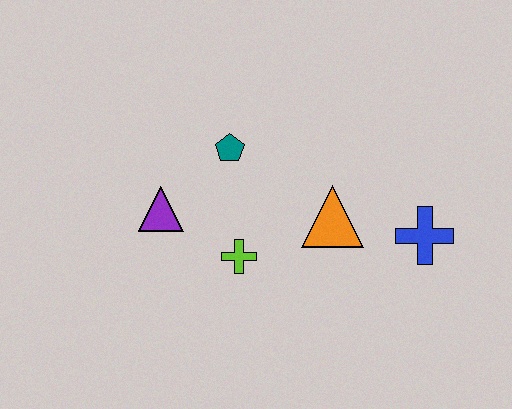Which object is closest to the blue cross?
The orange triangle is closest to the blue cross.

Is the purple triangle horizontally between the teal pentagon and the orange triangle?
No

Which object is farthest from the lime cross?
The blue cross is farthest from the lime cross.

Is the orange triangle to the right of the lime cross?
Yes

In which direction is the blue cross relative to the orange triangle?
The blue cross is to the right of the orange triangle.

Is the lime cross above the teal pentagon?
No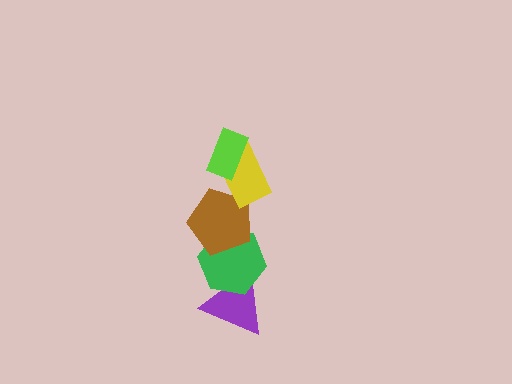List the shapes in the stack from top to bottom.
From top to bottom: the lime rectangle, the yellow rectangle, the brown pentagon, the green hexagon, the purple triangle.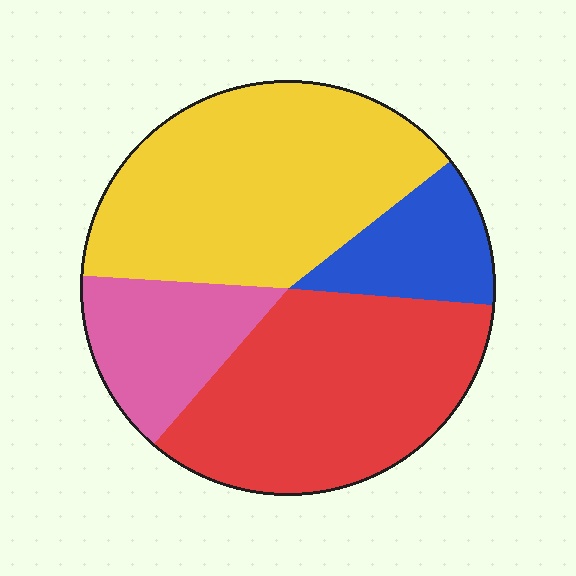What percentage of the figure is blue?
Blue takes up about one eighth (1/8) of the figure.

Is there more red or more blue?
Red.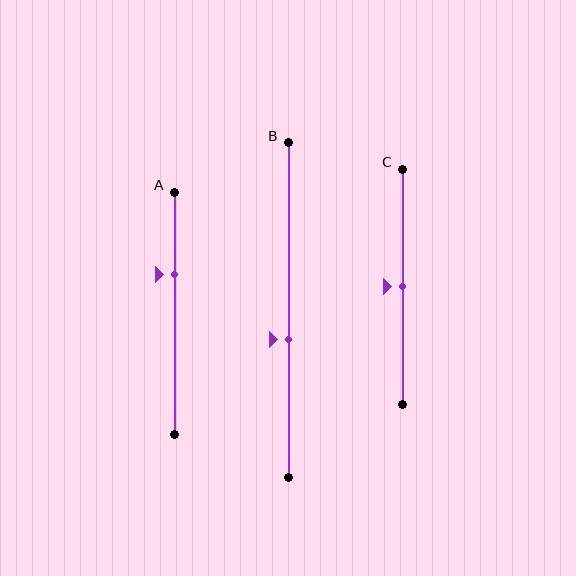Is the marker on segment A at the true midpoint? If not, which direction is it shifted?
No, the marker on segment A is shifted upward by about 16% of the segment length.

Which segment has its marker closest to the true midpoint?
Segment C has its marker closest to the true midpoint.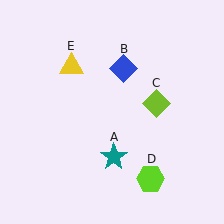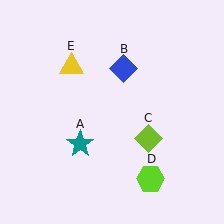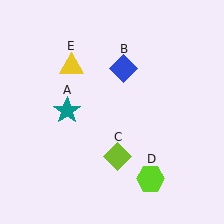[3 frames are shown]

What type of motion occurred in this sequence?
The teal star (object A), lime diamond (object C) rotated clockwise around the center of the scene.